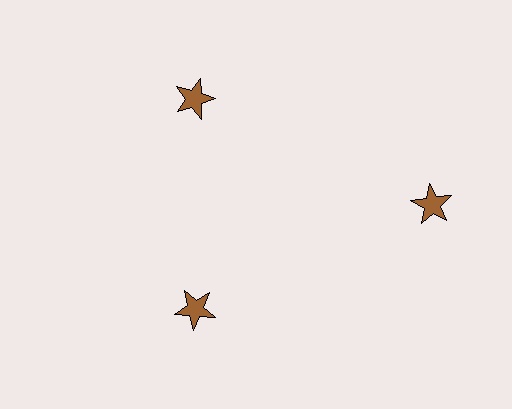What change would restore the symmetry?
The symmetry would be restored by moving it inward, back onto the ring so that all 3 stars sit at equal angles and equal distance from the center.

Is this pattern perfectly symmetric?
No. The 3 brown stars are arranged in a ring, but one element near the 3 o'clock position is pushed outward from the center, breaking the 3-fold rotational symmetry.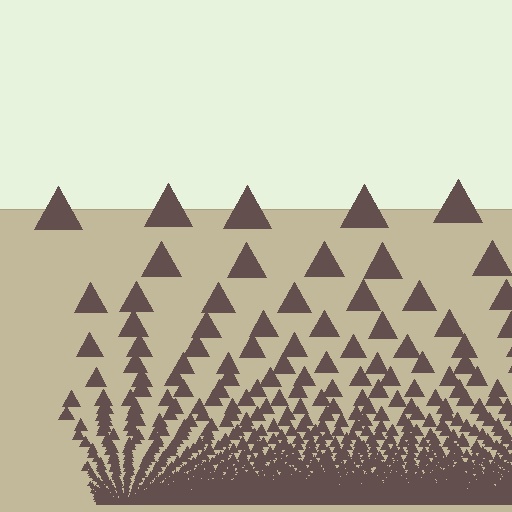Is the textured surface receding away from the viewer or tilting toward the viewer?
The surface appears to tilt toward the viewer. Texture elements get larger and sparser toward the top.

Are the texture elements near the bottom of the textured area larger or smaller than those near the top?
Smaller. The gradient is inverted — elements near the bottom are smaller and denser.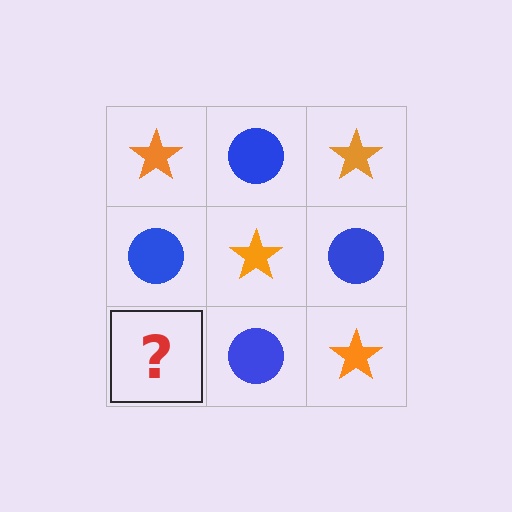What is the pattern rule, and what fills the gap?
The rule is that it alternates orange star and blue circle in a checkerboard pattern. The gap should be filled with an orange star.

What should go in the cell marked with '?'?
The missing cell should contain an orange star.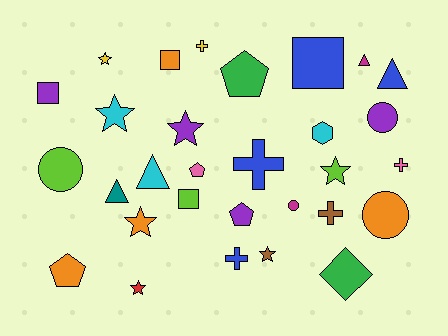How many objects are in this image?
There are 30 objects.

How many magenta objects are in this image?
There are 2 magenta objects.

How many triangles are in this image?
There are 4 triangles.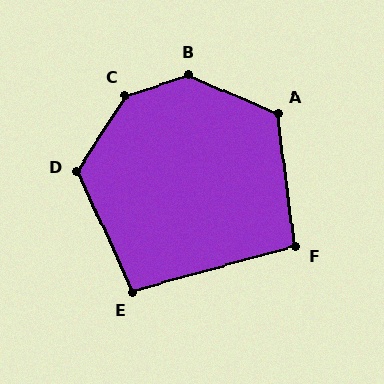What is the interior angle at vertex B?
Approximately 139 degrees (obtuse).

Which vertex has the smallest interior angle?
F, at approximately 98 degrees.